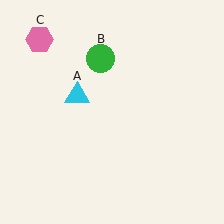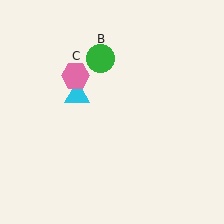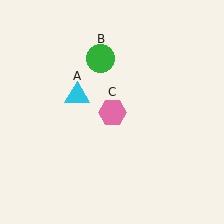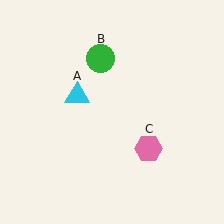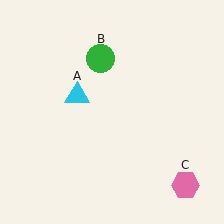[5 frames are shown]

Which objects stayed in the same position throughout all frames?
Cyan triangle (object A) and green circle (object B) remained stationary.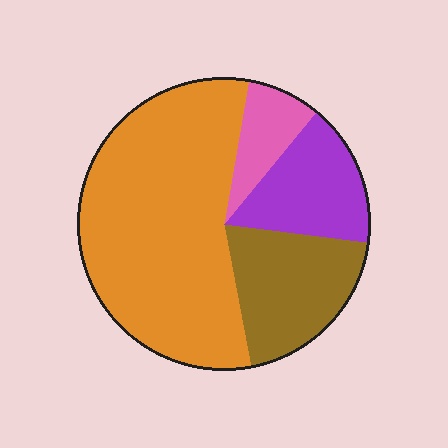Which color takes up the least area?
Pink, at roughly 10%.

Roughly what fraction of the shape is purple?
Purple covers 16% of the shape.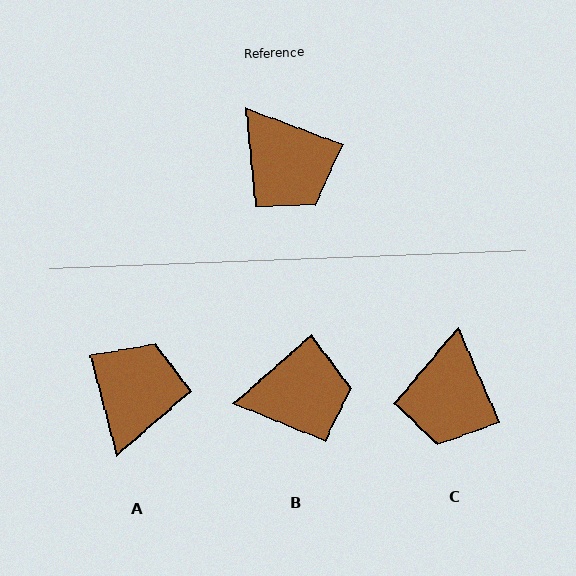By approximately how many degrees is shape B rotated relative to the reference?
Approximately 62 degrees counter-clockwise.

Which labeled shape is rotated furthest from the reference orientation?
A, about 125 degrees away.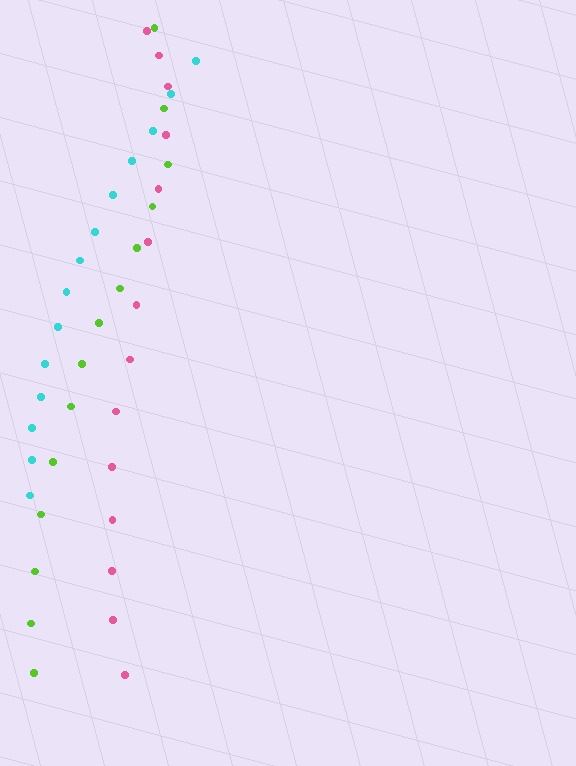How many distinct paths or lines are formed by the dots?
There are 3 distinct paths.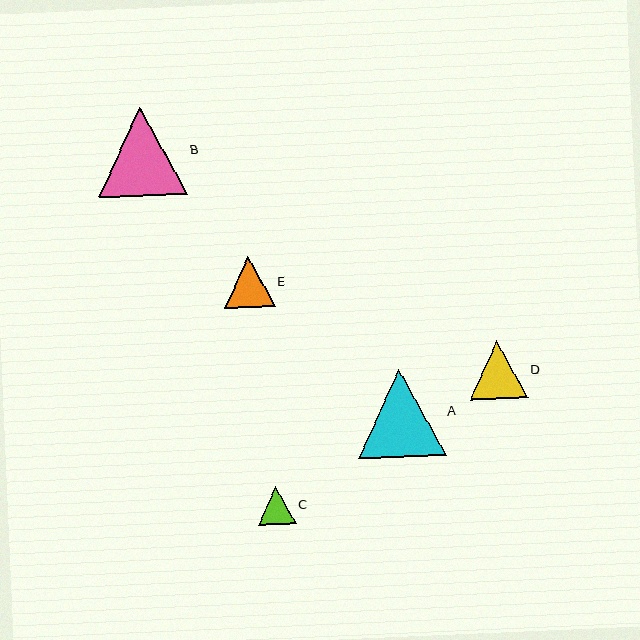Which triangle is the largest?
Triangle B is the largest with a size of approximately 90 pixels.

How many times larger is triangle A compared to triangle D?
Triangle A is approximately 1.5 times the size of triangle D.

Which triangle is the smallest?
Triangle C is the smallest with a size of approximately 37 pixels.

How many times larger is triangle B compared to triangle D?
Triangle B is approximately 1.5 times the size of triangle D.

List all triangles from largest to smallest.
From largest to smallest: B, A, D, E, C.